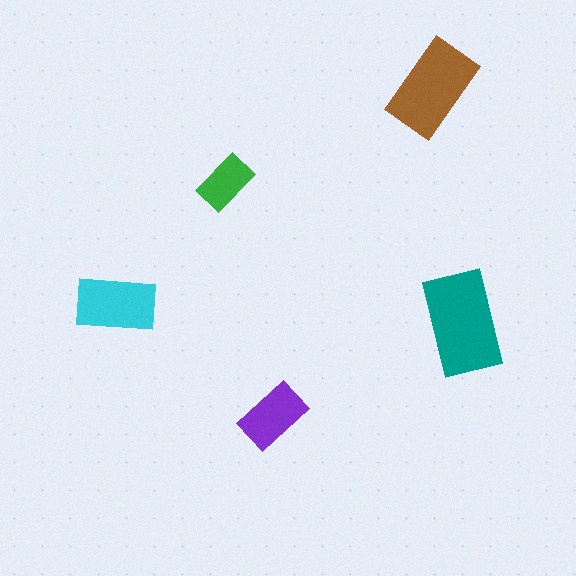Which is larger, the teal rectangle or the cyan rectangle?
The teal one.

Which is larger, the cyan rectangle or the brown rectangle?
The brown one.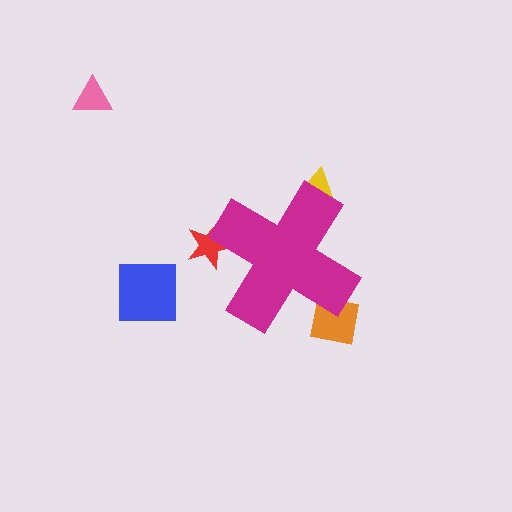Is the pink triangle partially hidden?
No, the pink triangle is fully visible.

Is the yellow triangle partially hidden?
Yes, the yellow triangle is partially hidden behind the magenta cross.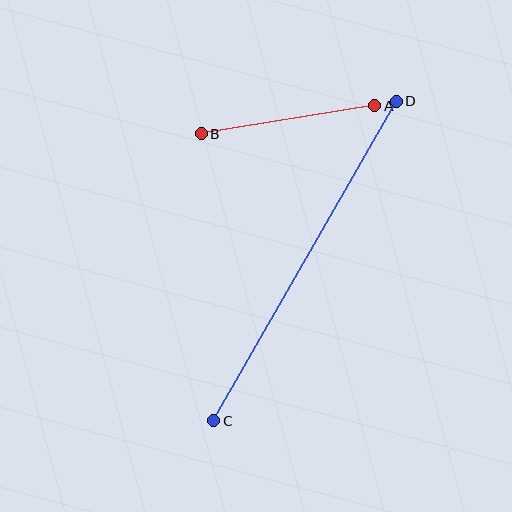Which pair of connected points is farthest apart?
Points C and D are farthest apart.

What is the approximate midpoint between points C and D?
The midpoint is at approximately (305, 261) pixels.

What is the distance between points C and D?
The distance is approximately 368 pixels.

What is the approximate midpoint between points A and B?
The midpoint is at approximately (288, 120) pixels.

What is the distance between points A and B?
The distance is approximately 176 pixels.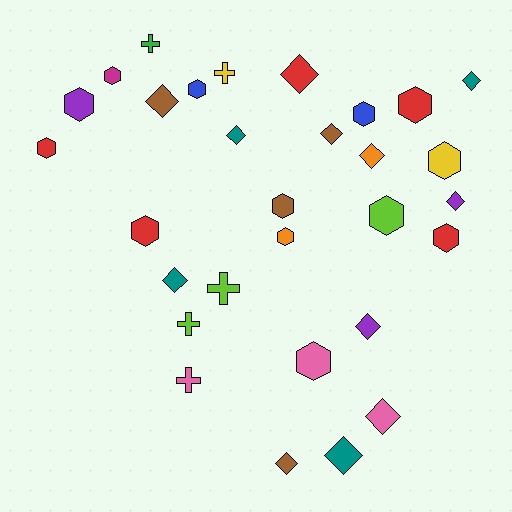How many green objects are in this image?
There is 1 green object.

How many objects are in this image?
There are 30 objects.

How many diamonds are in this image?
There are 12 diamonds.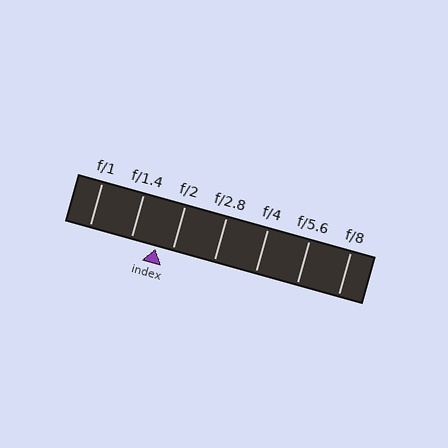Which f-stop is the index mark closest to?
The index mark is closest to f/2.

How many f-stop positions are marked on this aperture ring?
There are 7 f-stop positions marked.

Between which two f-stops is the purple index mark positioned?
The index mark is between f/1.4 and f/2.